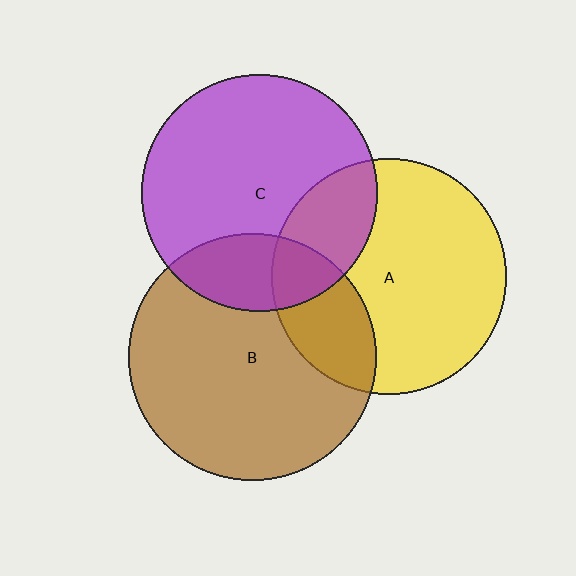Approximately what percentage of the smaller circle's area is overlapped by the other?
Approximately 20%.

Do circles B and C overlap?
Yes.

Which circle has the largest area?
Circle B (brown).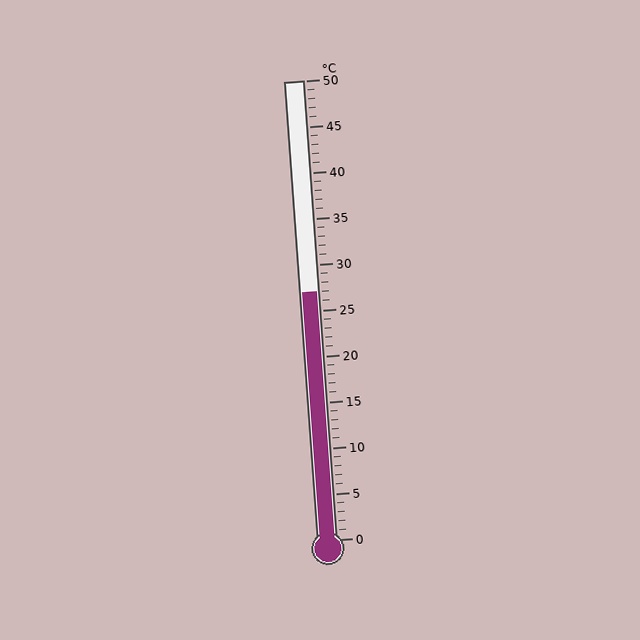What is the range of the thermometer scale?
The thermometer scale ranges from 0°C to 50°C.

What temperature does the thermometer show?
The thermometer shows approximately 27°C.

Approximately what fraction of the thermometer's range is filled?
The thermometer is filled to approximately 55% of its range.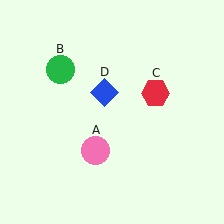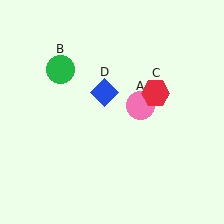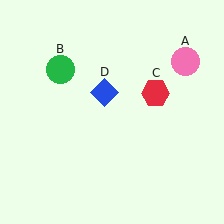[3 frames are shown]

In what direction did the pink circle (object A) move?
The pink circle (object A) moved up and to the right.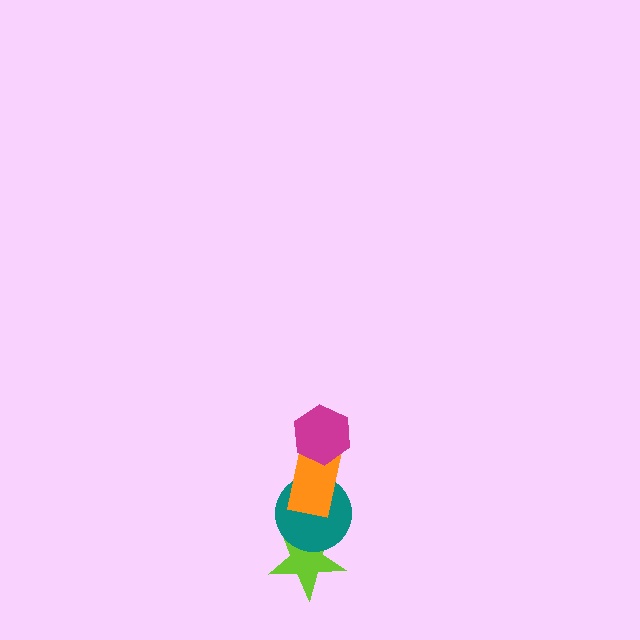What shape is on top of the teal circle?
The orange rectangle is on top of the teal circle.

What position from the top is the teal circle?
The teal circle is 3rd from the top.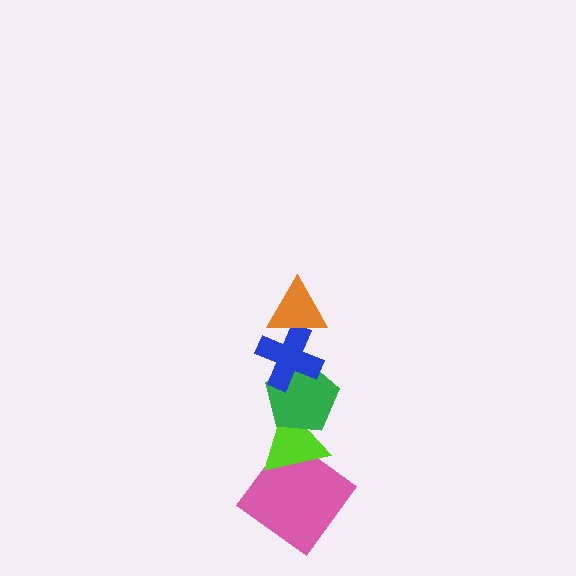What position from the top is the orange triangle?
The orange triangle is 1st from the top.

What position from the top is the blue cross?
The blue cross is 2nd from the top.